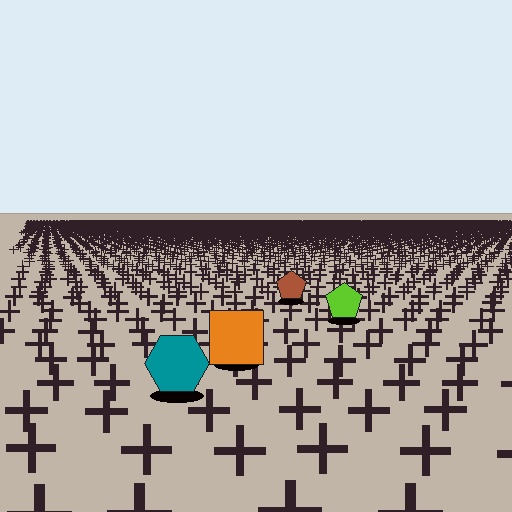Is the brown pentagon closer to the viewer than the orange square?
No. The orange square is closer — you can tell from the texture gradient: the ground texture is coarser near it.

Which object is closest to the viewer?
The teal hexagon is closest. The texture marks near it are larger and more spread out.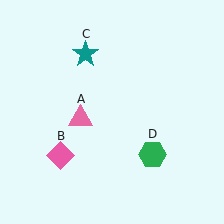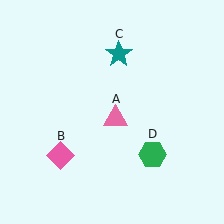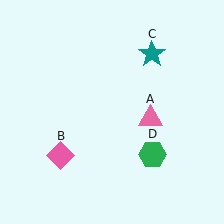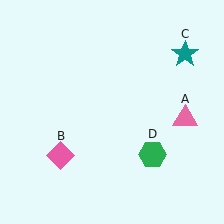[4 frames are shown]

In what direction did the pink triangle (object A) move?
The pink triangle (object A) moved right.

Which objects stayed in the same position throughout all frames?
Pink diamond (object B) and green hexagon (object D) remained stationary.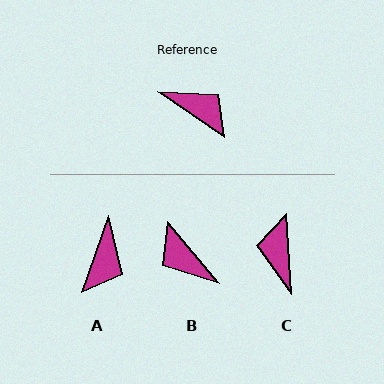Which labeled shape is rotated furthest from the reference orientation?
B, about 166 degrees away.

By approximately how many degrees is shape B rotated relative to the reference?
Approximately 166 degrees counter-clockwise.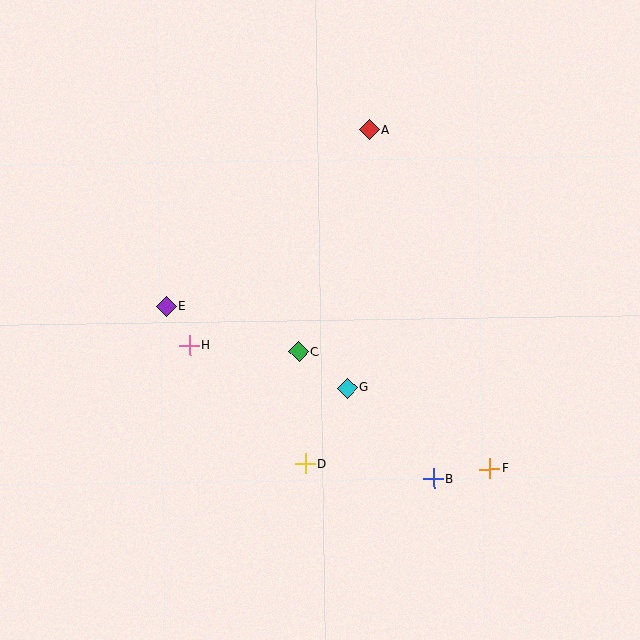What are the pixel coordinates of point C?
Point C is at (299, 352).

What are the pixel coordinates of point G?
Point G is at (347, 388).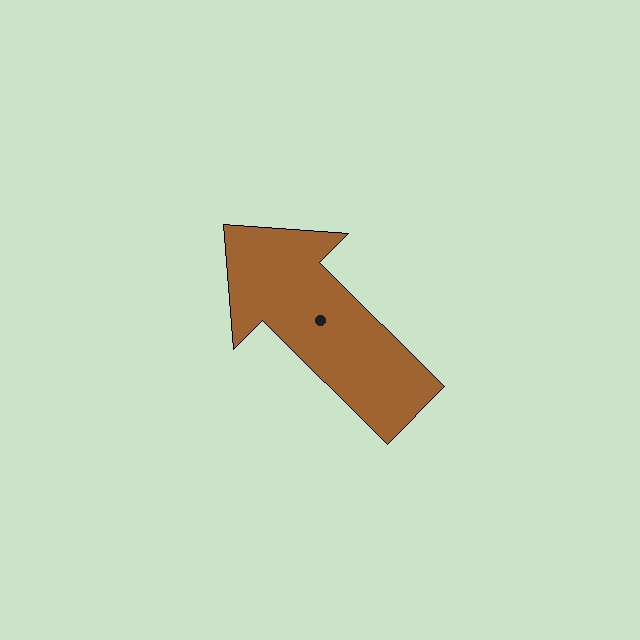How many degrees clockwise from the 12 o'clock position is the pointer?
Approximately 315 degrees.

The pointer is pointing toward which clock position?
Roughly 10 o'clock.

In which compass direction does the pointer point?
Northwest.